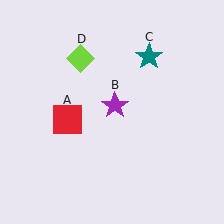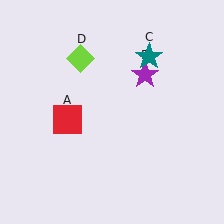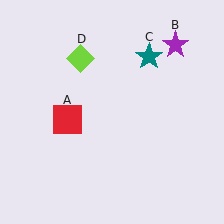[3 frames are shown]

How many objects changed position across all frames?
1 object changed position: purple star (object B).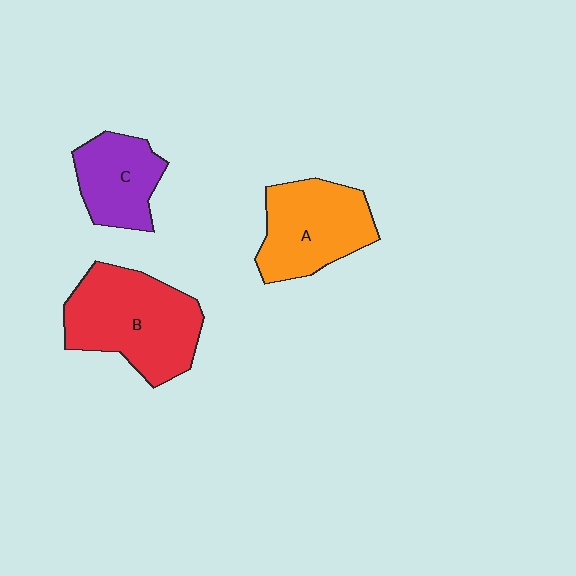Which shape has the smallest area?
Shape C (purple).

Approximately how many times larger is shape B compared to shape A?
Approximately 1.3 times.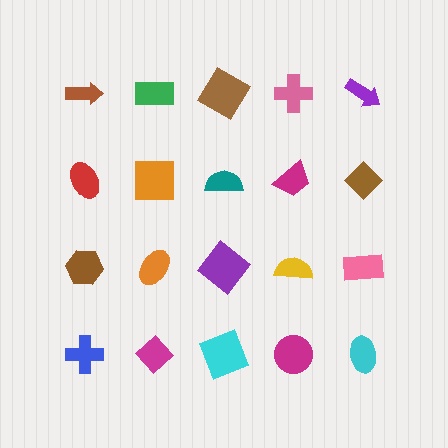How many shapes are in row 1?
5 shapes.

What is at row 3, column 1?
A brown hexagon.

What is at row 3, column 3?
A purple diamond.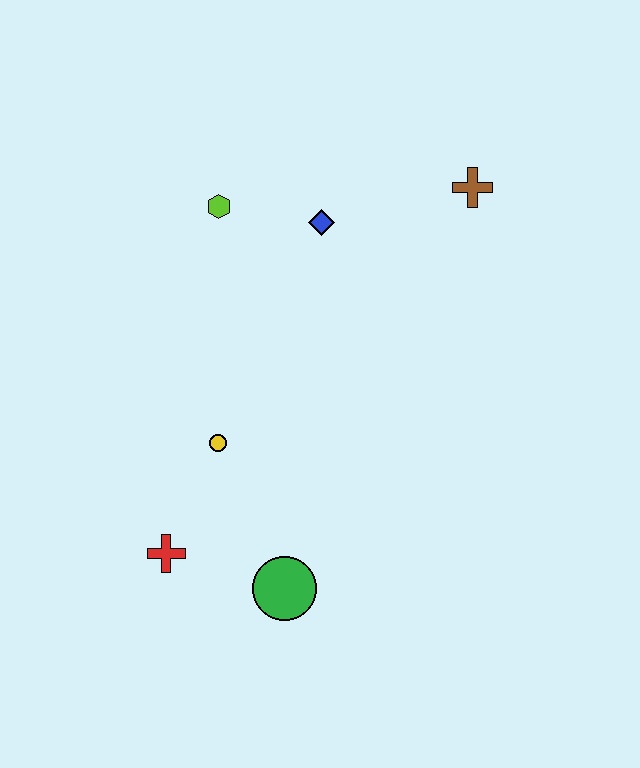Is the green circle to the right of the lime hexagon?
Yes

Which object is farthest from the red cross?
The brown cross is farthest from the red cross.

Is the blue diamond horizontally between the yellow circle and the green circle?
No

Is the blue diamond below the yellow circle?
No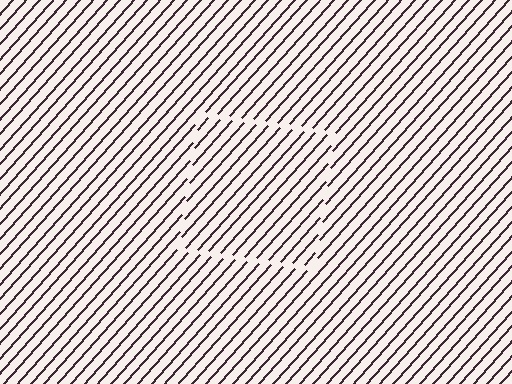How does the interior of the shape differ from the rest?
The interior of the shape contains the same grating, shifted by half a period — the contour is defined by the phase discontinuity where line-ends from the inner and outer gratings abut.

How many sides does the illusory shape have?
4 sides — the line-ends trace a square.